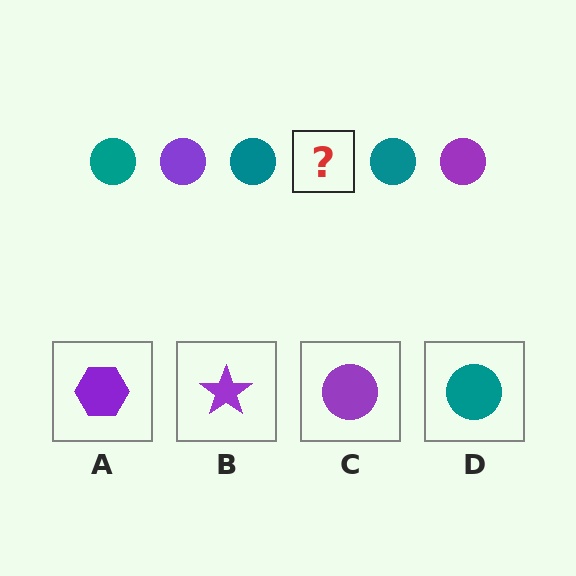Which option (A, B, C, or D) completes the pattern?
C.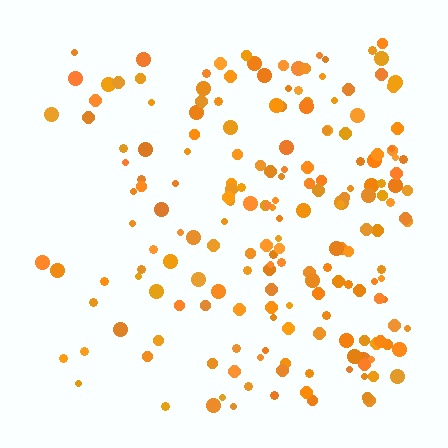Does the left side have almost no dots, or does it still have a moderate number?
Still a moderate number, just noticeably fewer than the right.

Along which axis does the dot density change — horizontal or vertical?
Horizontal.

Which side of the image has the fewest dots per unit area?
The left.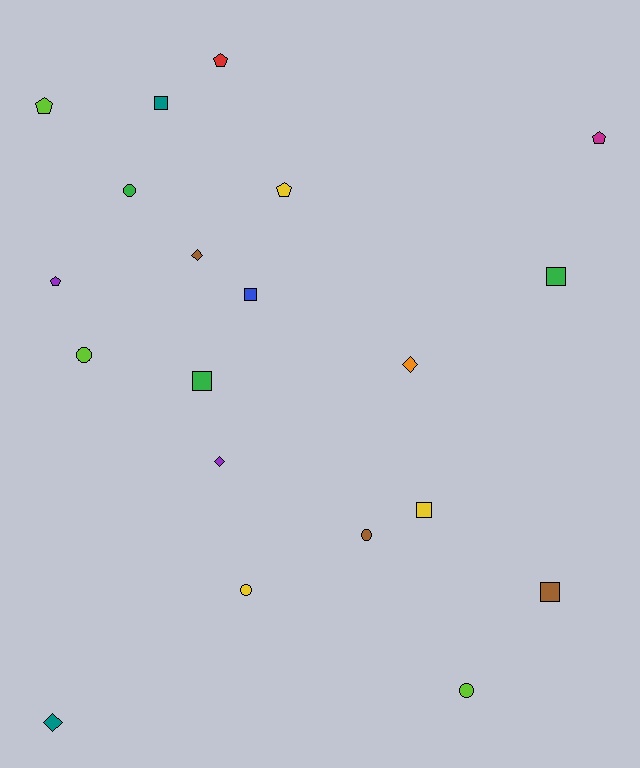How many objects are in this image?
There are 20 objects.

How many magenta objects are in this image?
There is 1 magenta object.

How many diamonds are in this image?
There are 4 diamonds.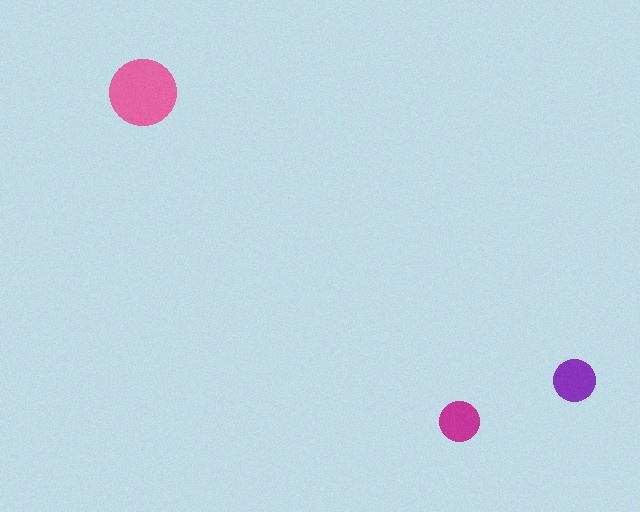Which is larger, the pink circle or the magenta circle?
The pink one.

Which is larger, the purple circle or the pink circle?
The pink one.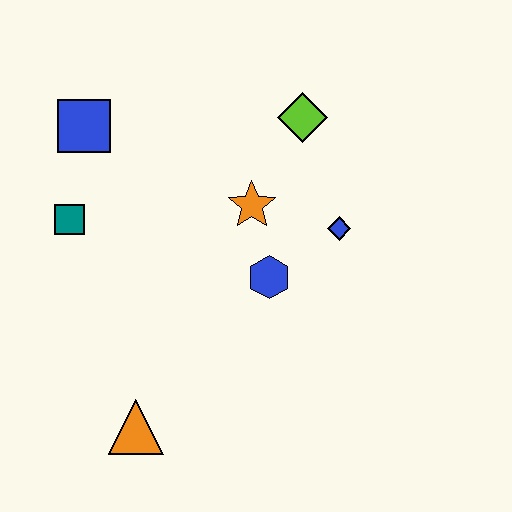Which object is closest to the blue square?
The teal square is closest to the blue square.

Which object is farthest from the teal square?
The blue diamond is farthest from the teal square.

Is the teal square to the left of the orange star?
Yes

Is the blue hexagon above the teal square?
No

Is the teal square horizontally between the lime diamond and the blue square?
No